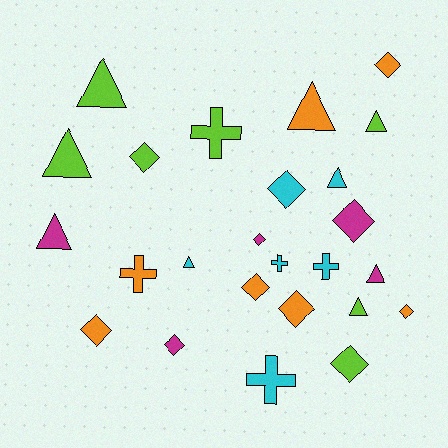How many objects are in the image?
There are 25 objects.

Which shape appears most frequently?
Diamond, with 11 objects.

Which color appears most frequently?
Orange, with 7 objects.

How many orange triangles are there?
There is 1 orange triangle.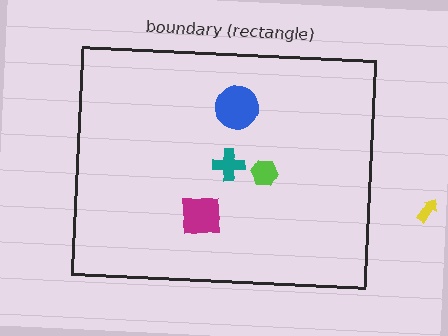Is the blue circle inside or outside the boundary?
Inside.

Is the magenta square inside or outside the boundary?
Inside.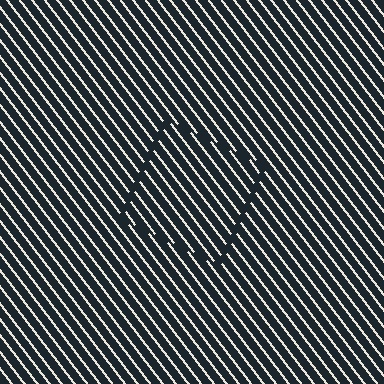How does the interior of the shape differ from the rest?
The interior of the shape contains the same grating, shifted by half a period — the contour is defined by the phase discontinuity where line-ends from the inner and outer gratings abut.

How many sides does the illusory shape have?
4 sides — the line-ends trace a square.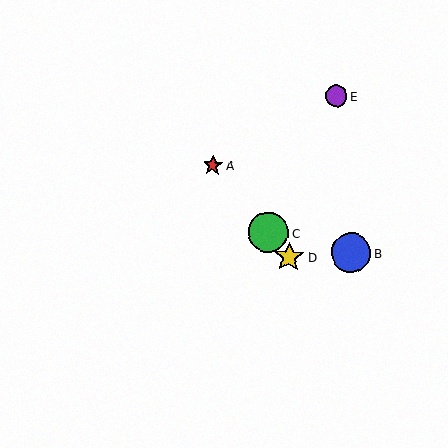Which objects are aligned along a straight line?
Objects A, C, D are aligned along a straight line.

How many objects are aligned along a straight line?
3 objects (A, C, D) are aligned along a straight line.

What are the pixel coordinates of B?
Object B is at (351, 253).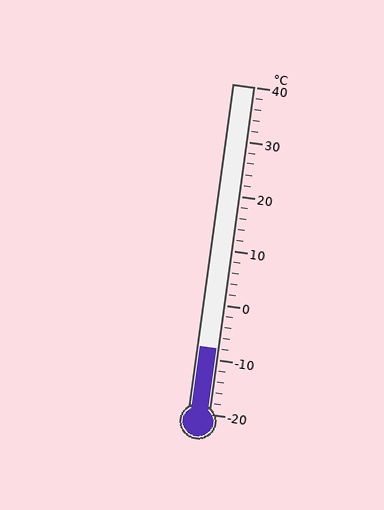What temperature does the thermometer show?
The thermometer shows approximately -8°C.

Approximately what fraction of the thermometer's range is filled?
The thermometer is filled to approximately 20% of its range.